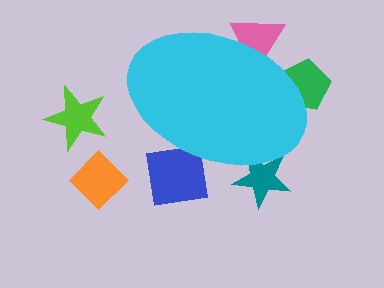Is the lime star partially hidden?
No, the lime star is fully visible.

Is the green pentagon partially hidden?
Yes, the green pentagon is partially hidden behind the cyan ellipse.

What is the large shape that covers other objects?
A cyan ellipse.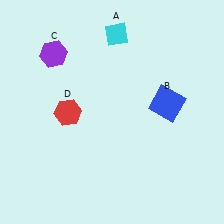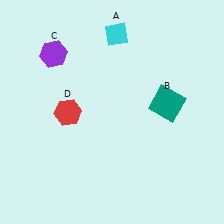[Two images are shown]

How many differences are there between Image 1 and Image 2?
There is 1 difference between the two images.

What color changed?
The square (B) changed from blue in Image 1 to teal in Image 2.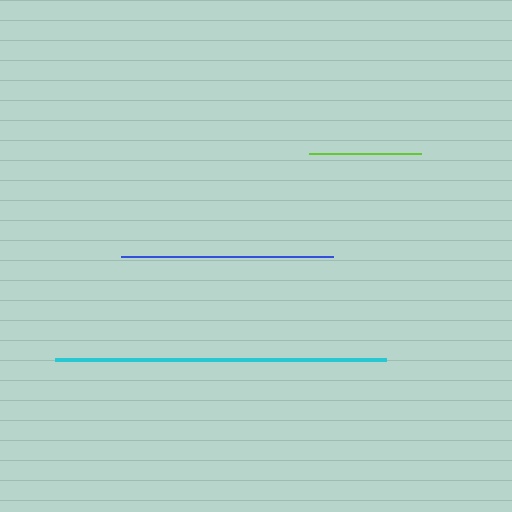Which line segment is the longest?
The cyan line is the longest at approximately 331 pixels.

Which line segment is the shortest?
The lime line is the shortest at approximately 112 pixels.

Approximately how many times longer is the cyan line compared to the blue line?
The cyan line is approximately 1.6 times the length of the blue line.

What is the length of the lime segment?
The lime segment is approximately 112 pixels long.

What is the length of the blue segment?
The blue segment is approximately 212 pixels long.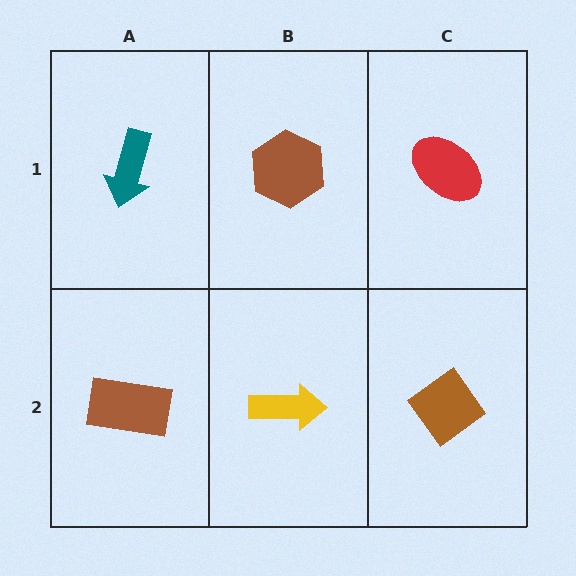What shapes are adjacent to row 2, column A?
A teal arrow (row 1, column A), a yellow arrow (row 2, column B).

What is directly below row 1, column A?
A brown rectangle.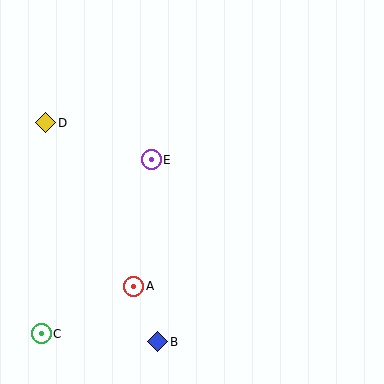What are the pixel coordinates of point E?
Point E is at (151, 160).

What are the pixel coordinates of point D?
Point D is at (46, 123).